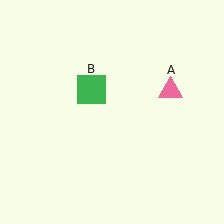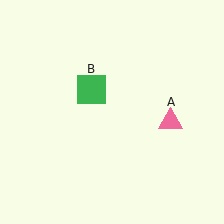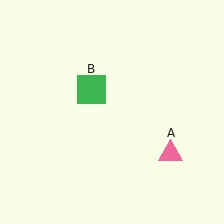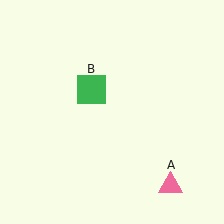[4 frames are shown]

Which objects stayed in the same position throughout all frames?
Green square (object B) remained stationary.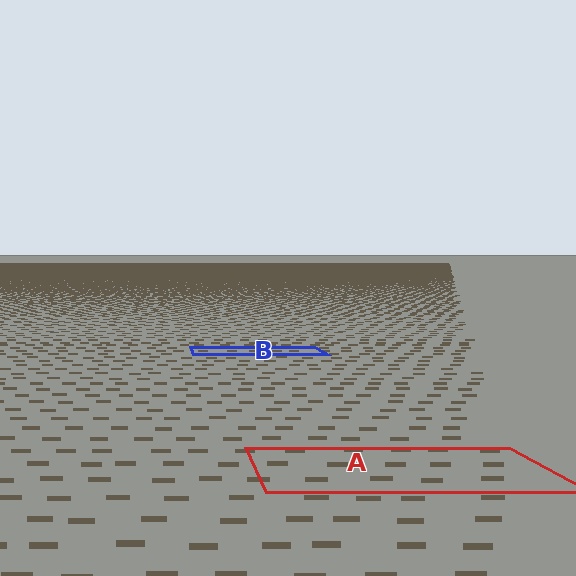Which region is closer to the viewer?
Region A is closer. The texture elements there are larger and more spread out.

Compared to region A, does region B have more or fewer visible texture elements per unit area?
Region B has more texture elements per unit area — they are packed more densely because it is farther away.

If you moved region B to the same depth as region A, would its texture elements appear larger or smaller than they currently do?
They would appear larger. At a closer depth, the same texture elements are projected at a bigger on-screen size.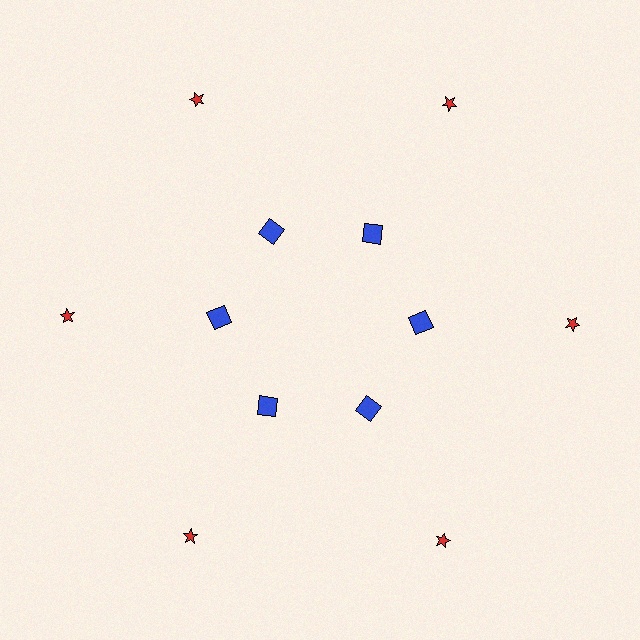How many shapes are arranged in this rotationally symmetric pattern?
There are 12 shapes, arranged in 6 groups of 2.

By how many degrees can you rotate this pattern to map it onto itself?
The pattern maps onto itself every 60 degrees of rotation.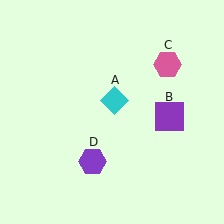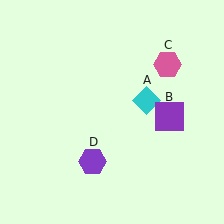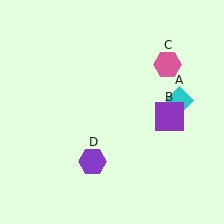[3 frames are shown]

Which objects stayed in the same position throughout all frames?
Purple square (object B) and pink hexagon (object C) and purple hexagon (object D) remained stationary.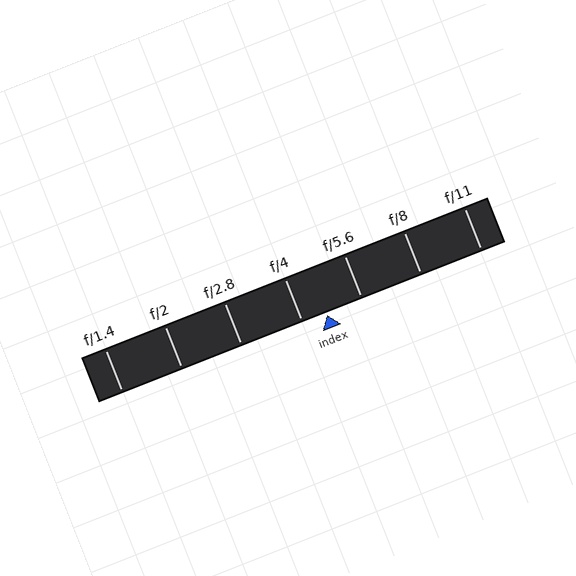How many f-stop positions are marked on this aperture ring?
There are 7 f-stop positions marked.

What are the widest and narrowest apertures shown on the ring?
The widest aperture shown is f/1.4 and the narrowest is f/11.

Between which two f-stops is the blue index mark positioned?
The index mark is between f/4 and f/5.6.